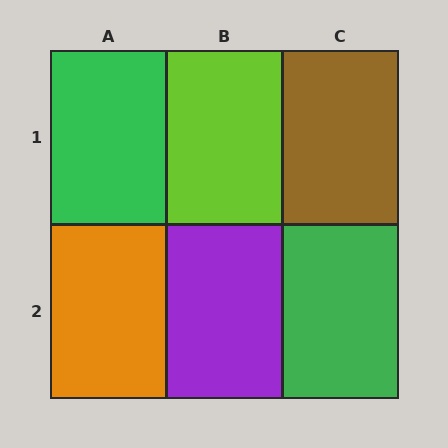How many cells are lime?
1 cell is lime.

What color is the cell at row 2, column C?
Green.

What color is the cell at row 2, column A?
Orange.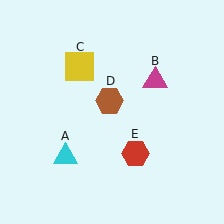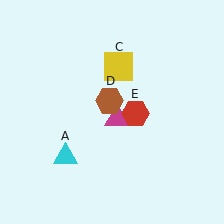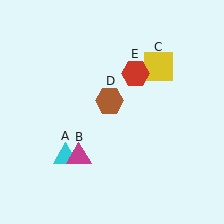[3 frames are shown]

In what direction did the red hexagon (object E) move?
The red hexagon (object E) moved up.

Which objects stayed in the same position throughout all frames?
Cyan triangle (object A) and brown hexagon (object D) remained stationary.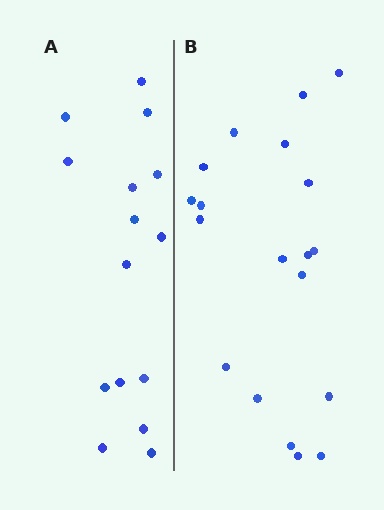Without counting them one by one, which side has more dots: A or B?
Region B (the right region) has more dots.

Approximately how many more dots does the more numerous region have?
Region B has about 4 more dots than region A.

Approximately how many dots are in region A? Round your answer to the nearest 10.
About 20 dots. (The exact count is 15, which rounds to 20.)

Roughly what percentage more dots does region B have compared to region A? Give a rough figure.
About 25% more.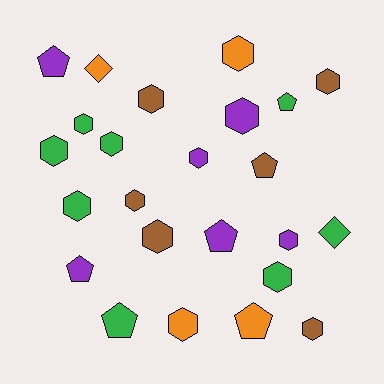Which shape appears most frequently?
Hexagon, with 15 objects.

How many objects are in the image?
There are 24 objects.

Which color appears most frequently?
Green, with 8 objects.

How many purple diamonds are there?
There are no purple diamonds.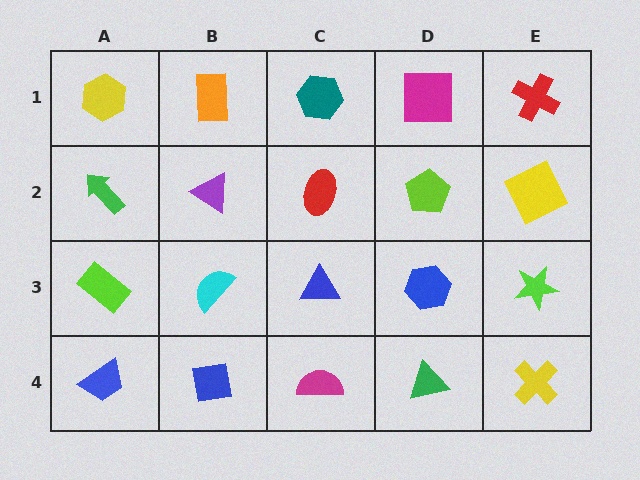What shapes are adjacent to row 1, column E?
A yellow square (row 2, column E), a magenta square (row 1, column D).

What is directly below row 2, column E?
A lime star.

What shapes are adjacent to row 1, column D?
A lime pentagon (row 2, column D), a teal hexagon (row 1, column C), a red cross (row 1, column E).